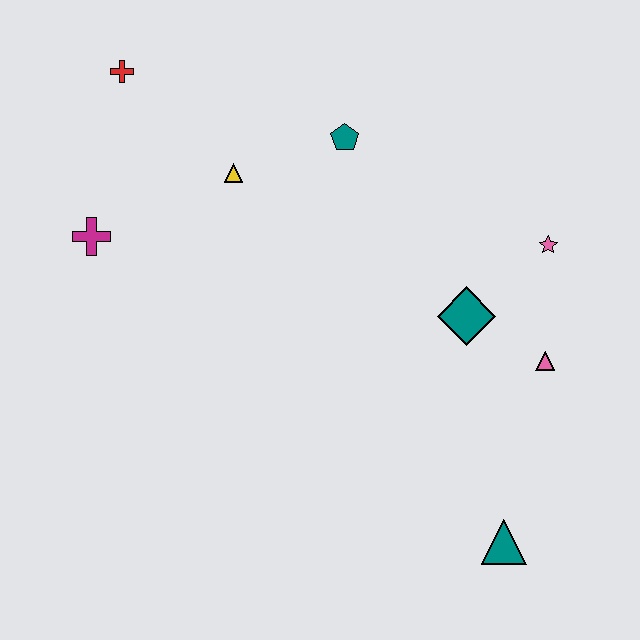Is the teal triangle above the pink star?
No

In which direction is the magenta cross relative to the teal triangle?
The magenta cross is to the left of the teal triangle.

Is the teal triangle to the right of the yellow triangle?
Yes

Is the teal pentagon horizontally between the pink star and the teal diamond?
No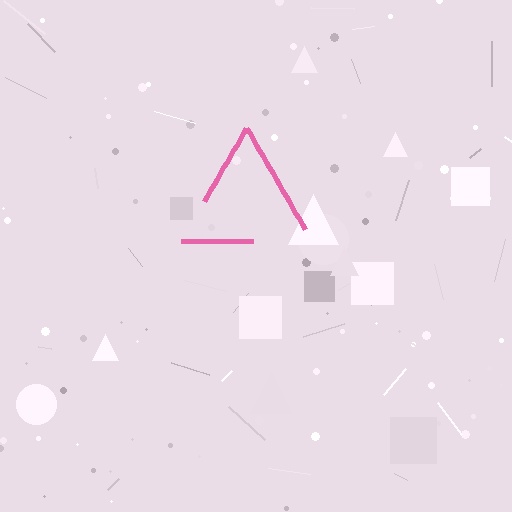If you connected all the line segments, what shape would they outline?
They would outline a triangle.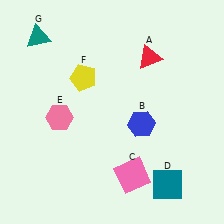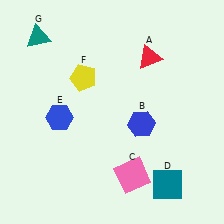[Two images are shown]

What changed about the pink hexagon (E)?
In Image 1, E is pink. In Image 2, it changed to blue.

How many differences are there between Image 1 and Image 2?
There is 1 difference between the two images.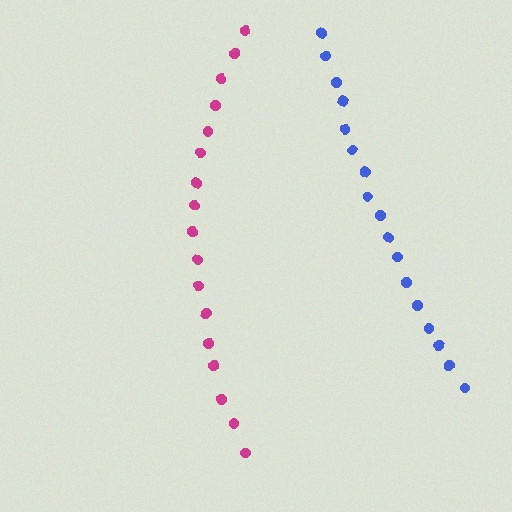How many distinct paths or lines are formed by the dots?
There are 2 distinct paths.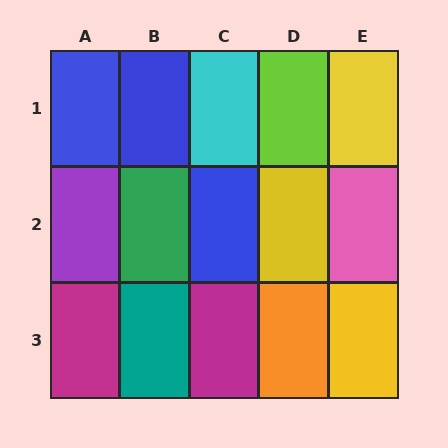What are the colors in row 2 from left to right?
Purple, green, blue, yellow, pink.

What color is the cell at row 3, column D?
Orange.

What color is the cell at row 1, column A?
Blue.